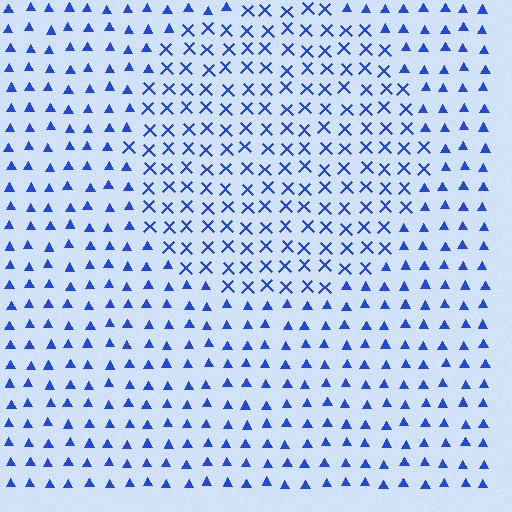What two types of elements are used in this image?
The image uses X marks inside the circle region and triangles outside it.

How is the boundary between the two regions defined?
The boundary is defined by a change in element shape: X marks inside vs. triangles outside. All elements share the same color and spacing.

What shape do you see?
I see a circle.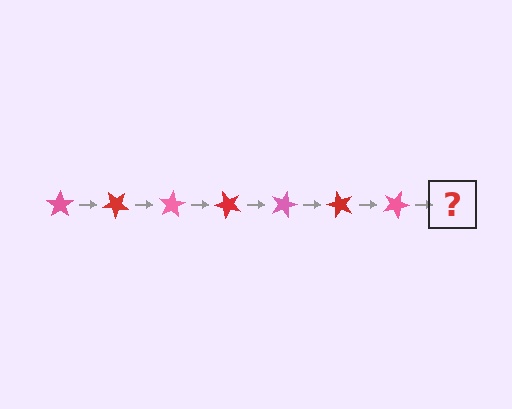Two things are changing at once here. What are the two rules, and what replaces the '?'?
The two rules are that it rotates 40 degrees each step and the color cycles through pink and red. The '?' should be a red star, rotated 280 degrees from the start.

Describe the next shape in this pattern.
It should be a red star, rotated 280 degrees from the start.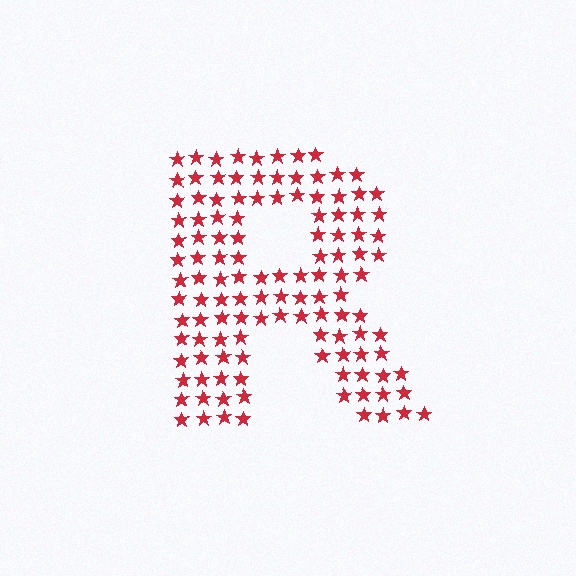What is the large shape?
The large shape is the letter R.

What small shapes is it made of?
It is made of small stars.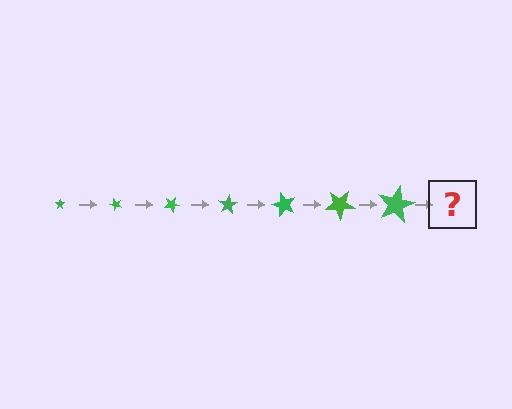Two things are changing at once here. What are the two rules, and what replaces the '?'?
The two rules are that the star grows larger each step and it rotates 50 degrees each step. The '?' should be a star, larger than the previous one and rotated 350 degrees from the start.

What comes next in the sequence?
The next element should be a star, larger than the previous one and rotated 350 degrees from the start.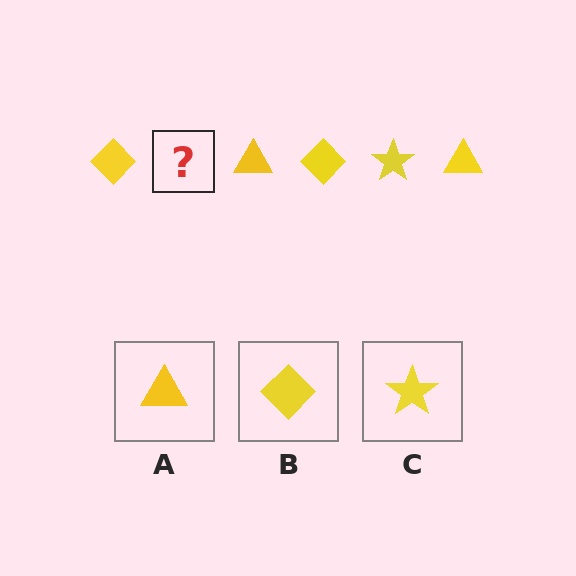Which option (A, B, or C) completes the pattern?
C.